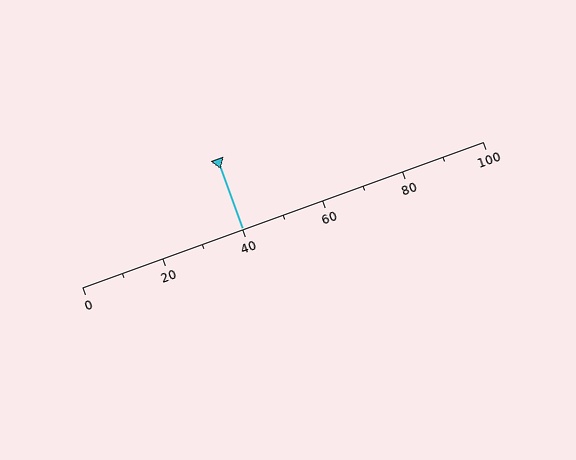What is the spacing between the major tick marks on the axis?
The major ticks are spaced 20 apart.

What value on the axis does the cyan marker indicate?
The marker indicates approximately 40.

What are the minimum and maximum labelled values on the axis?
The axis runs from 0 to 100.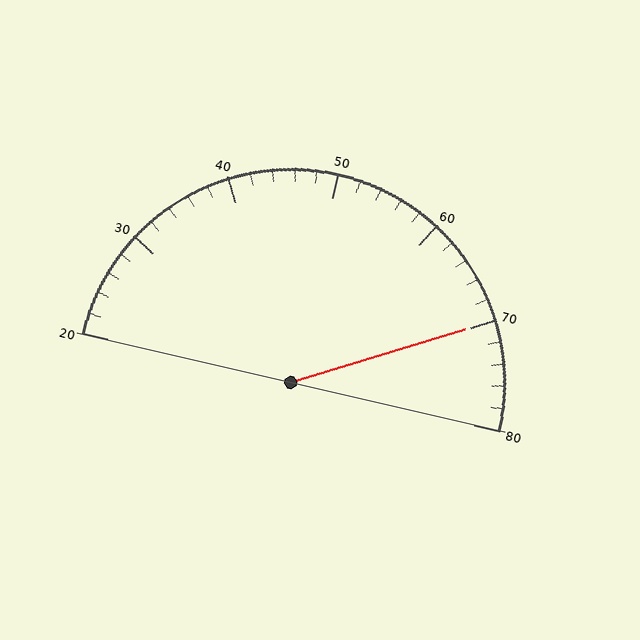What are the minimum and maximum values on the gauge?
The gauge ranges from 20 to 80.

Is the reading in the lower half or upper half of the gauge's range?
The reading is in the upper half of the range (20 to 80).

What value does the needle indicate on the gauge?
The needle indicates approximately 70.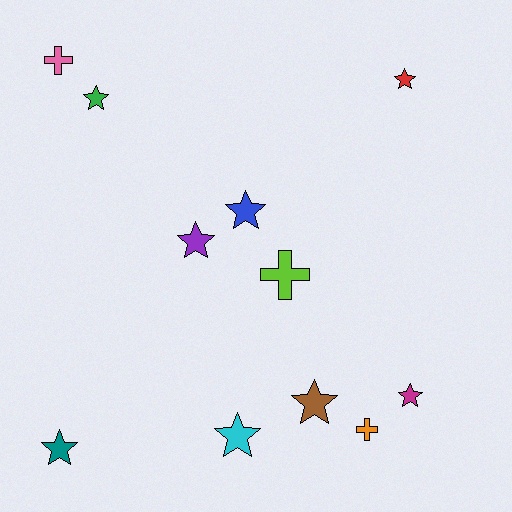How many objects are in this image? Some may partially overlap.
There are 11 objects.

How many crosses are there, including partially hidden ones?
There are 3 crosses.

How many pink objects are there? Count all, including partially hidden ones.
There is 1 pink object.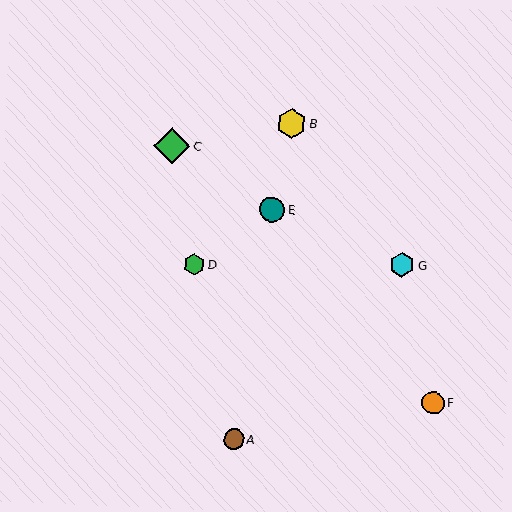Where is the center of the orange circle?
The center of the orange circle is at (433, 403).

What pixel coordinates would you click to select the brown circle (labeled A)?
Click at (234, 439) to select the brown circle A.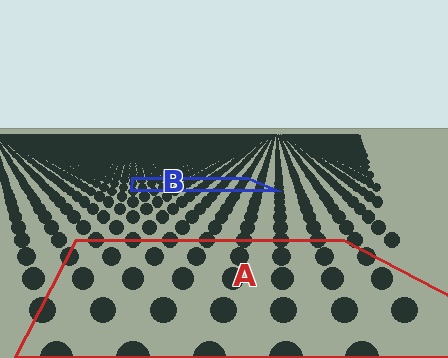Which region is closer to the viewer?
Region A is closer. The texture elements there are larger and more spread out.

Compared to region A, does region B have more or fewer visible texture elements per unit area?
Region B has more texture elements per unit area — they are packed more densely because it is farther away.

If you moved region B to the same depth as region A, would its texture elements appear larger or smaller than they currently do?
They would appear larger. At a closer depth, the same texture elements are projected at a bigger on-screen size.